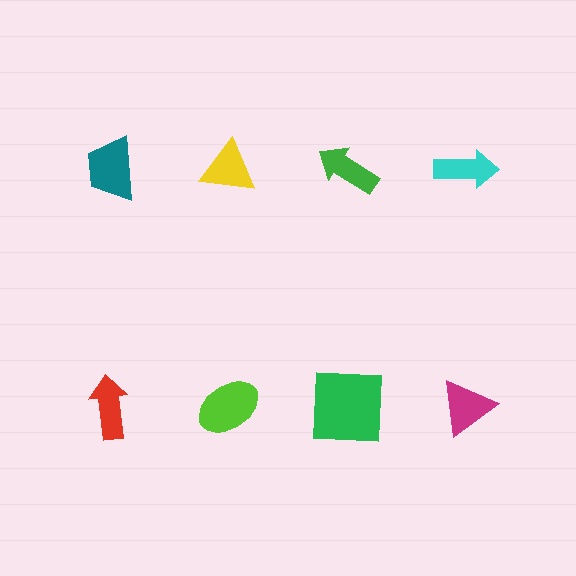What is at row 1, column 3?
A green arrow.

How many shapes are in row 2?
4 shapes.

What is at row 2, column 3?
A green square.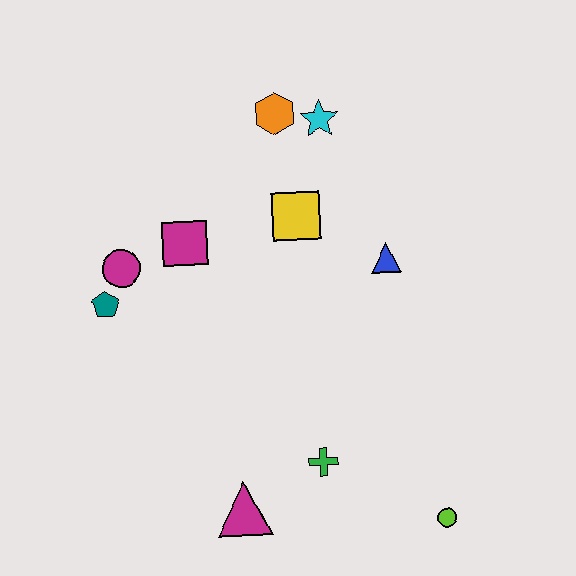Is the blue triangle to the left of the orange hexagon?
No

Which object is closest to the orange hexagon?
The cyan star is closest to the orange hexagon.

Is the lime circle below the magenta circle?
Yes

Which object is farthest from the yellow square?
The lime circle is farthest from the yellow square.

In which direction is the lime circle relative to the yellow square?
The lime circle is below the yellow square.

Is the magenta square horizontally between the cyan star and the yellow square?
No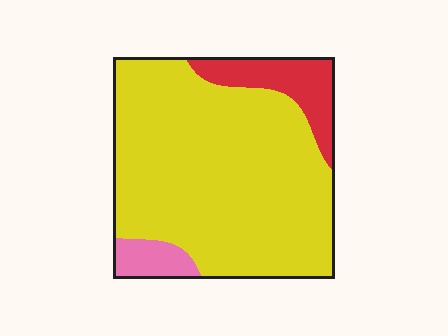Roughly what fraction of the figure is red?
Red takes up about one eighth (1/8) of the figure.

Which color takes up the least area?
Pink, at roughly 5%.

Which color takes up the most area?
Yellow, at roughly 80%.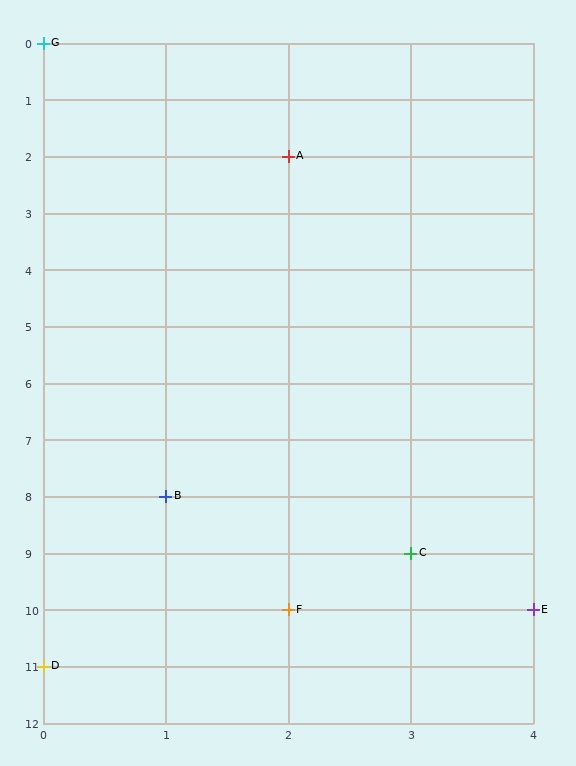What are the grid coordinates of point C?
Point C is at grid coordinates (3, 9).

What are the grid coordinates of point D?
Point D is at grid coordinates (0, 11).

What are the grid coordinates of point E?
Point E is at grid coordinates (4, 10).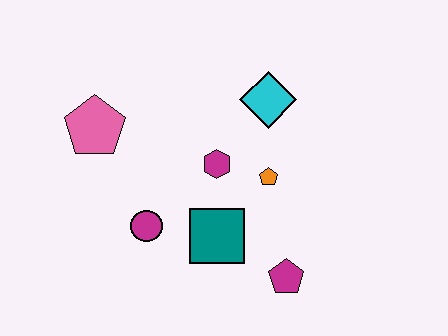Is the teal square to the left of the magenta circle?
No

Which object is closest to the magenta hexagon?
The orange pentagon is closest to the magenta hexagon.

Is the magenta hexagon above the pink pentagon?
No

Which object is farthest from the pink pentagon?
The magenta pentagon is farthest from the pink pentagon.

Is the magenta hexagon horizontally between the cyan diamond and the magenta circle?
Yes